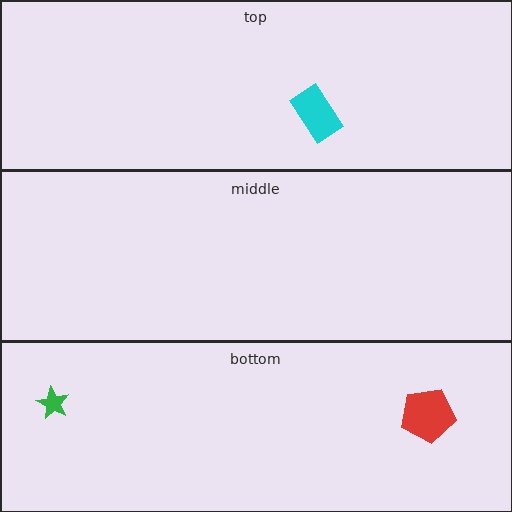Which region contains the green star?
The bottom region.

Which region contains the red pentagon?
The bottom region.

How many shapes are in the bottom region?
2.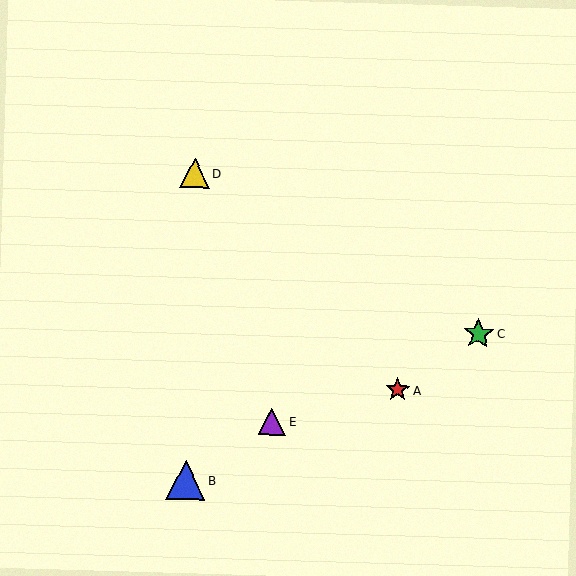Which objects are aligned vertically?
Objects B, D are aligned vertically.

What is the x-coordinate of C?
Object C is at x≈479.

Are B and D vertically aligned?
Yes, both are at x≈186.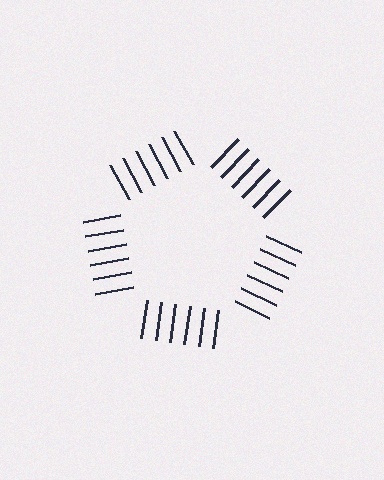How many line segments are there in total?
30 — 6 along each of the 5 edges.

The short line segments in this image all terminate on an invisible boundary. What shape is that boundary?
An illusory pentagon — the line segments terminate on its edges but no continuous stroke is drawn.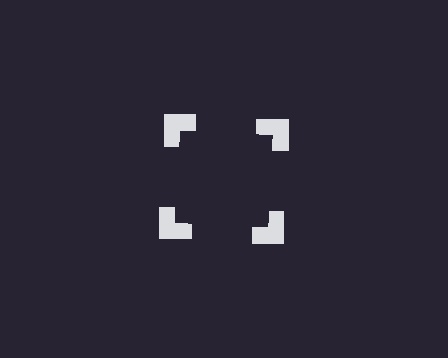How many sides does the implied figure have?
4 sides.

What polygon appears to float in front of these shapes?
An illusory square — its edges are inferred from the aligned wedge cuts in the notched squares, not physically drawn.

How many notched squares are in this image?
There are 4 — one at each vertex of the illusory square.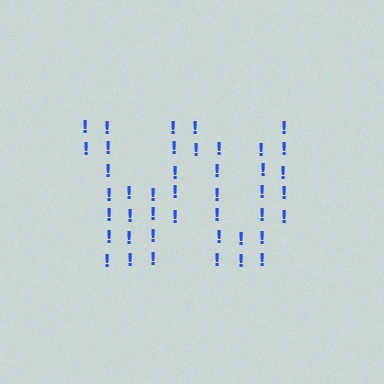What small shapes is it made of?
It is made of small exclamation marks.